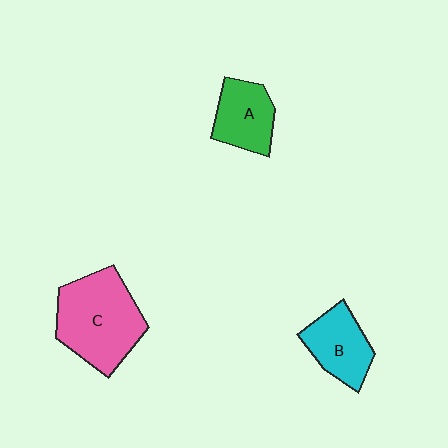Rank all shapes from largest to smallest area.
From largest to smallest: C (pink), B (cyan), A (green).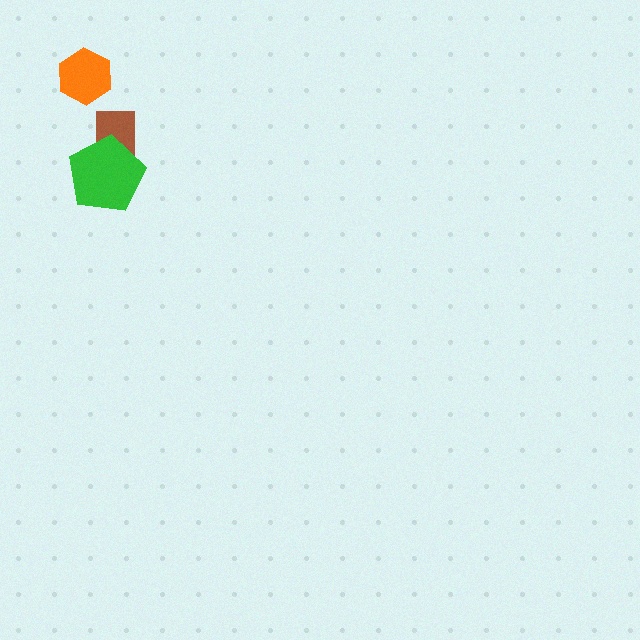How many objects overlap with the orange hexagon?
0 objects overlap with the orange hexagon.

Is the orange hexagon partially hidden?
No, no other shape covers it.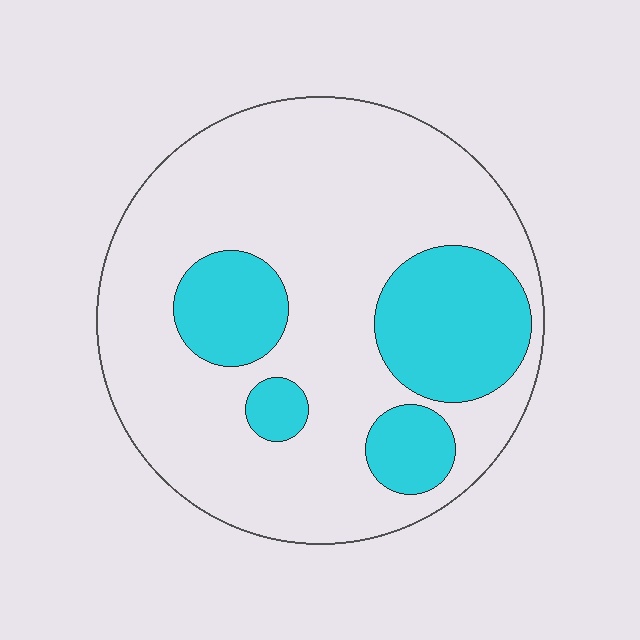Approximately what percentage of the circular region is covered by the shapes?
Approximately 25%.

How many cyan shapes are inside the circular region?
4.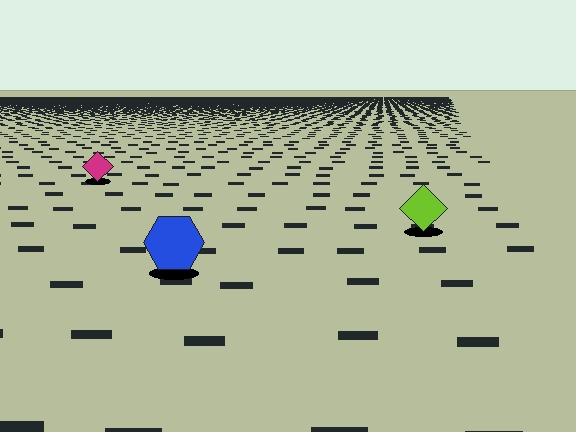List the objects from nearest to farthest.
From nearest to farthest: the blue hexagon, the lime diamond, the magenta diamond.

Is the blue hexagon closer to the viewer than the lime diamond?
Yes. The blue hexagon is closer — you can tell from the texture gradient: the ground texture is coarser near it.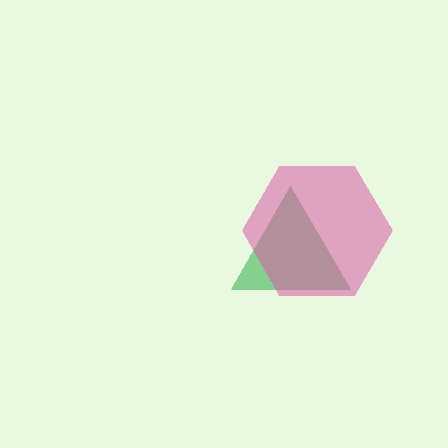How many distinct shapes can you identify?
There are 2 distinct shapes: a green triangle, a pink hexagon.